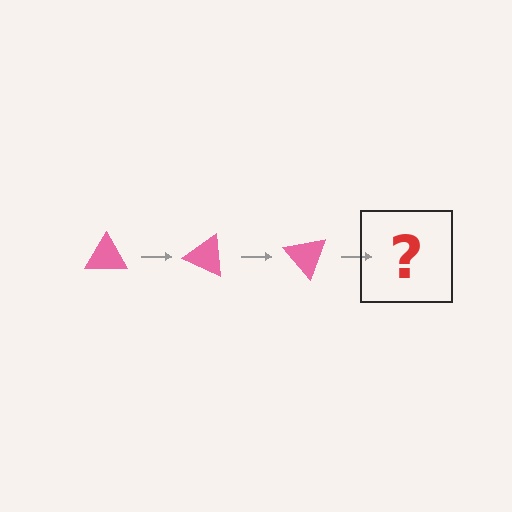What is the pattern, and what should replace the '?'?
The pattern is that the triangle rotates 25 degrees each step. The '?' should be a pink triangle rotated 75 degrees.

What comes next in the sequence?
The next element should be a pink triangle rotated 75 degrees.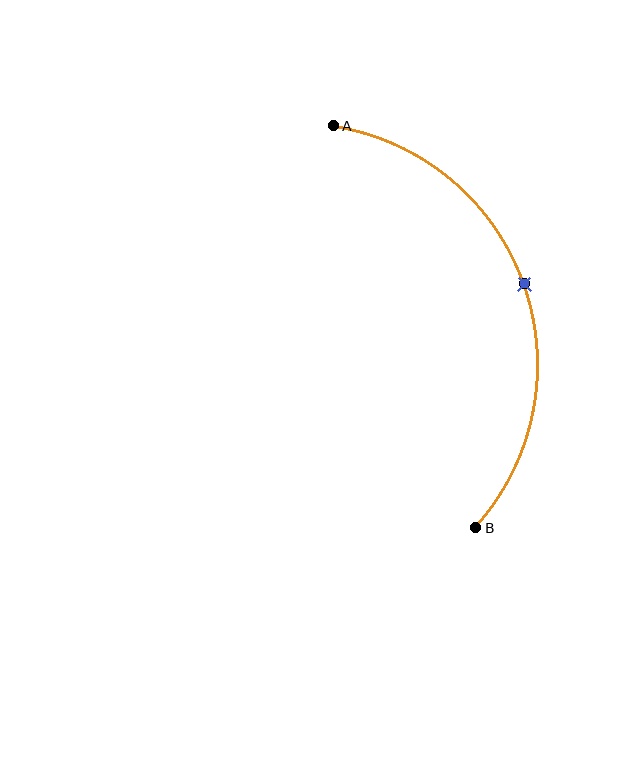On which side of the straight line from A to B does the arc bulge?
The arc bulges to the right of the straight line connecting A and B.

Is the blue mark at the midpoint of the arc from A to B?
Yes. The blue mark lies on the arc at equal arc-length from both A and B — it is the arc midpoint.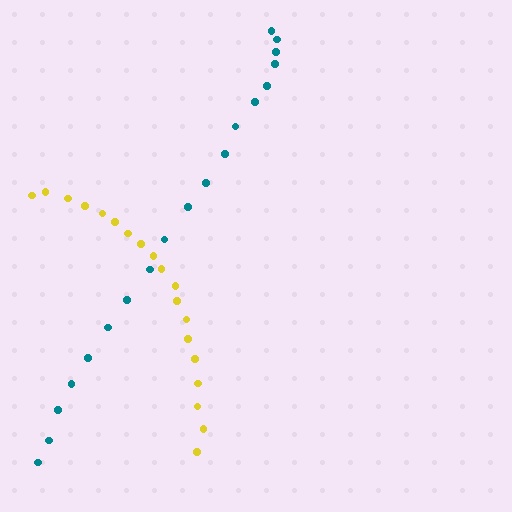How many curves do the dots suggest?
There are 2 distinct paths.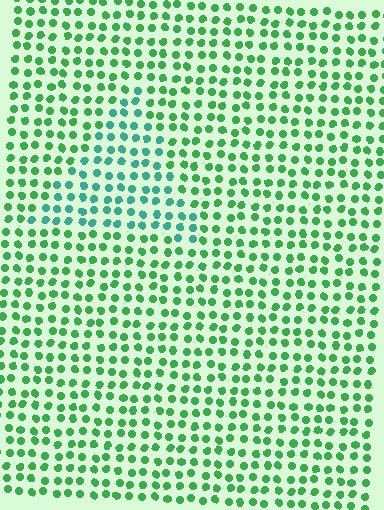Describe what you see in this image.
The image is filled with small green elements in a uniform arrangement. A triangle-shaped region is visible where the elements are tinted to a slightly different hue, forming a subtle color boundary.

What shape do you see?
I see a triangle.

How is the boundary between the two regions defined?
The boundary is defined purely by a slight shift in hue (about 35 degrees). Spacing, size, and orientation are identical on both sides.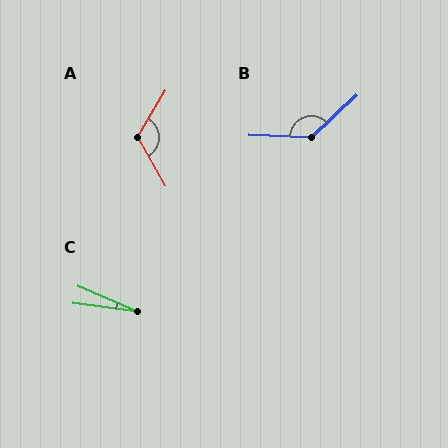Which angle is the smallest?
C, at approximately 16 degrees.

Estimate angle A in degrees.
Approximately 119 degrees.